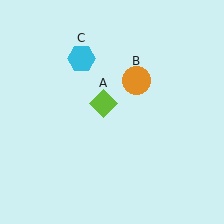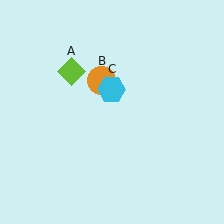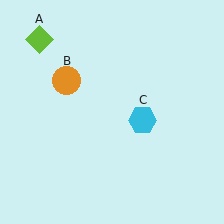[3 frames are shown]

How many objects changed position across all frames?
3 objects changed position: lime diamond (object A), orange circle (object B), cyan hexagon (object C).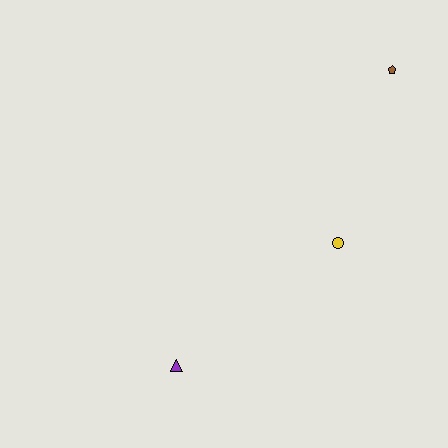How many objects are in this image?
There are 3 objects.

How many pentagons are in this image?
There is 1 pentagon.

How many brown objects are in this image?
There is 1 brown object.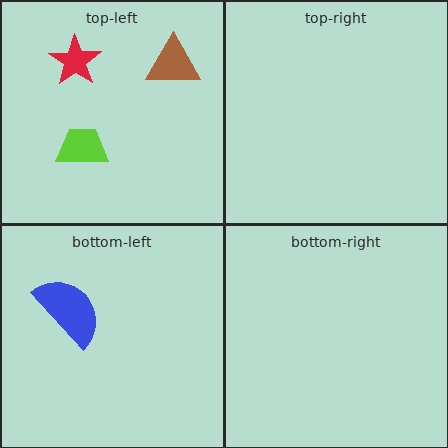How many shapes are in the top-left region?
3.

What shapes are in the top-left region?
The red star, the lime trapezoid, the brown triangle.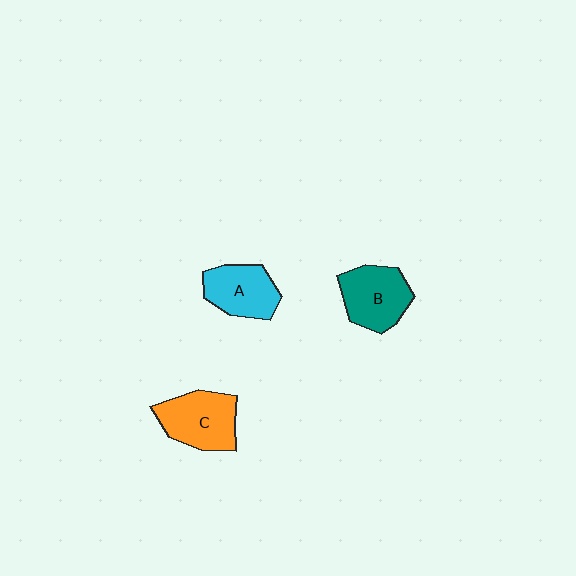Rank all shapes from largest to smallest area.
From largest to smallest: C (orange), B (teal), A (cyan).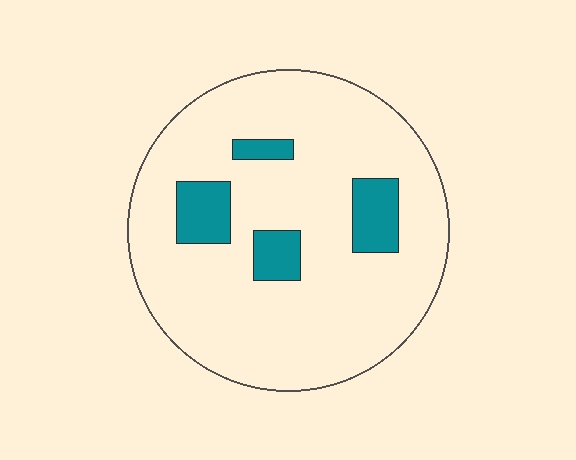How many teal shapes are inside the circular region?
4.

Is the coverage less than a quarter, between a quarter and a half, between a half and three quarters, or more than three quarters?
Less than a quarter.